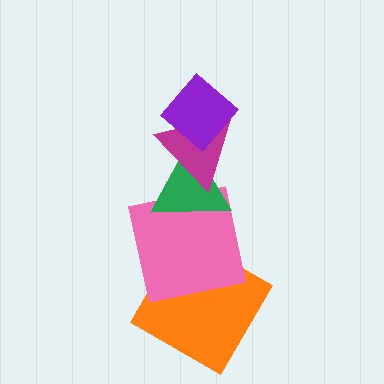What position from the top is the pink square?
The pink square is 4th from the top.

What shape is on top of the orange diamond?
The pink square is on top of the orange diamond.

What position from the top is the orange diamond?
The orange diamond is 5th from the top.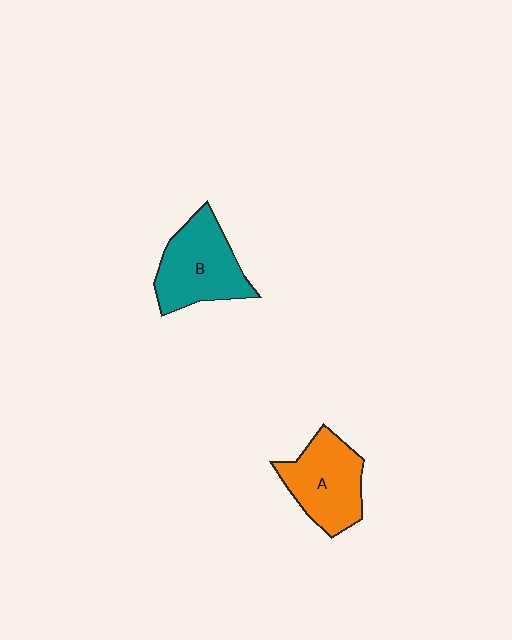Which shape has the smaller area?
Shape A (orange).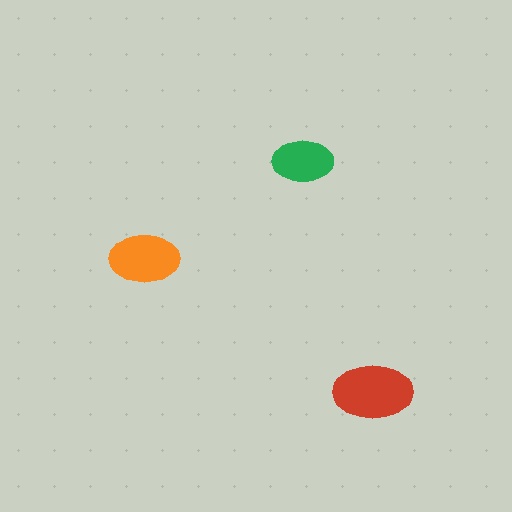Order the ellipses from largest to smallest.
the red one, the orange one, the green one.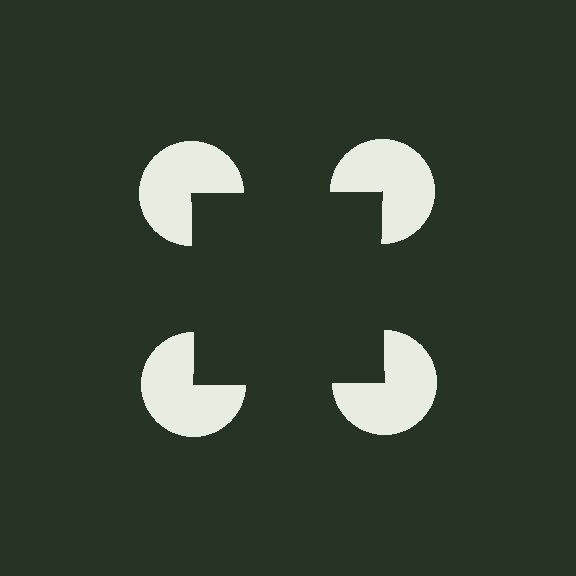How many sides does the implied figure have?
4 sides.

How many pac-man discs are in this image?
There are 4 — one at each vertex of the illusory square.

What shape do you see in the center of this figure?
An illusory square — its edges are inferred from the aligned wedge cuts in the pac-man discs, not physically drawn.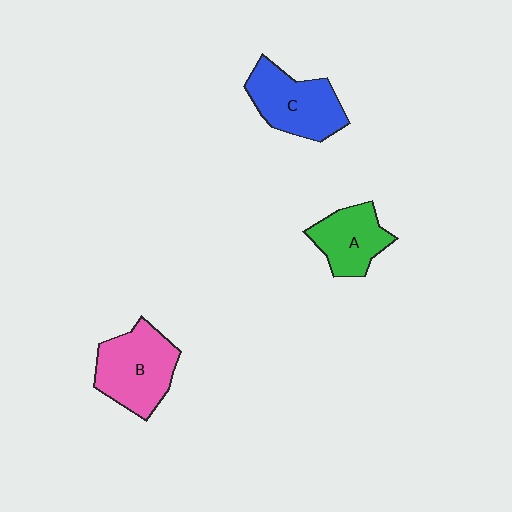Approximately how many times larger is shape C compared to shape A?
Approximately 1.3 times.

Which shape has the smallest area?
Shape A (green).